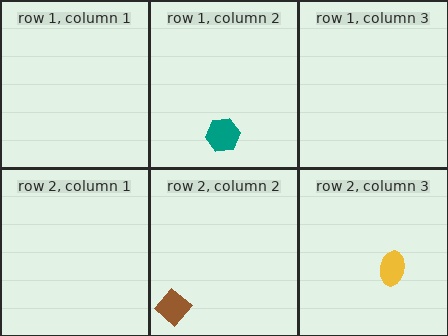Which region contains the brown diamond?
The row 2, column 2 region.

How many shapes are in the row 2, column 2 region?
1.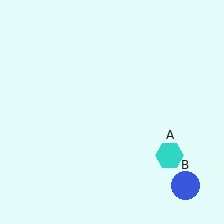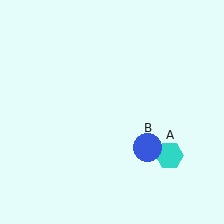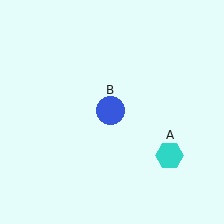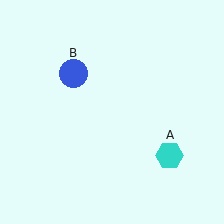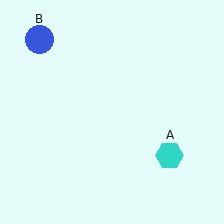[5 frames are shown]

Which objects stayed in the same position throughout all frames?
Cyan hexagon (object A) remained stationary.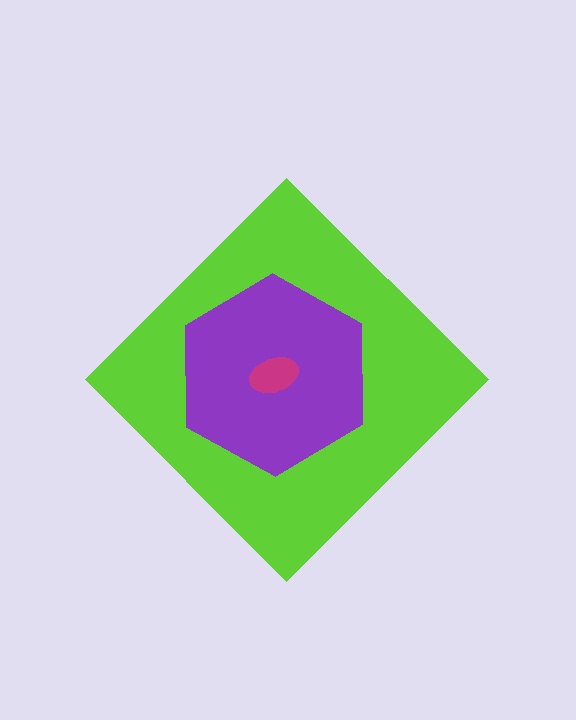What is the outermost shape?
The lime diamond.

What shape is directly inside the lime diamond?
The purple hexagon.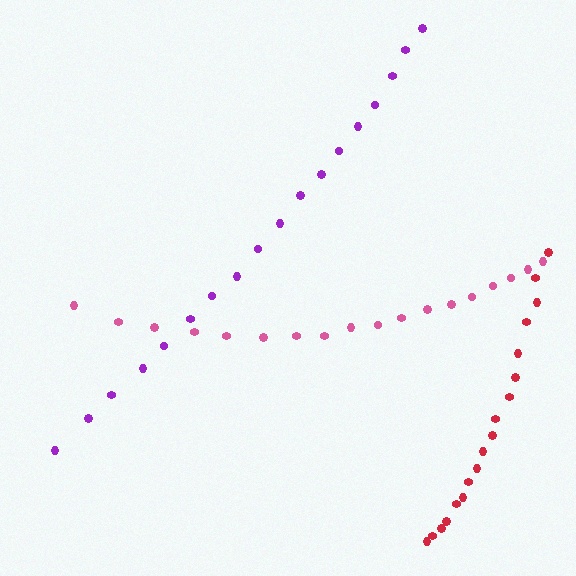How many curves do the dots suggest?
There are 3 distinct paths.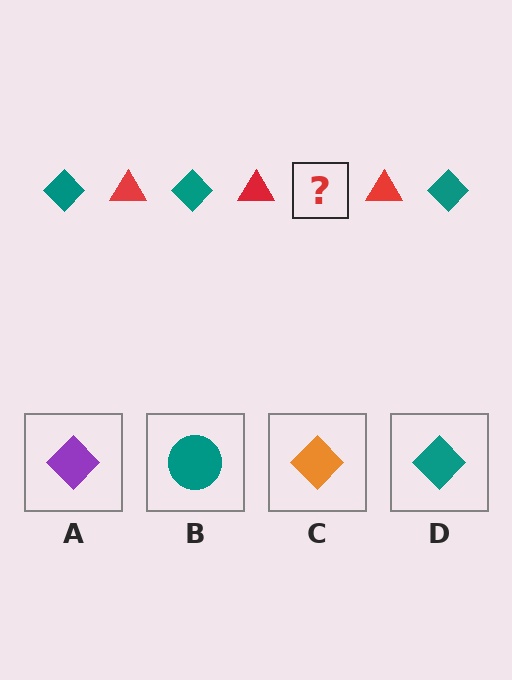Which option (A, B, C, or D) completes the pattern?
D.